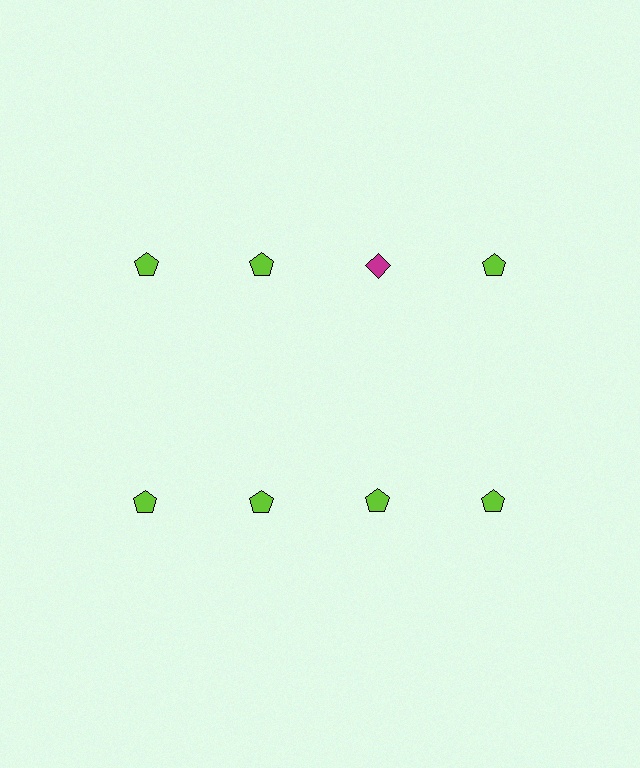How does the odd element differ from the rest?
It differs in both color (magenta instead of lime) and shape (diamond instead of pentagon).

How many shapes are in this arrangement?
There are 8 shapes arranged in a grid pattern.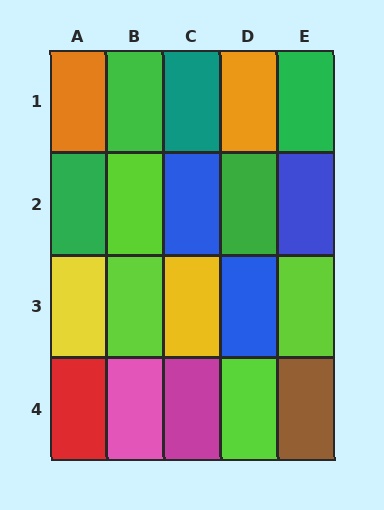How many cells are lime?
4 cells are lime.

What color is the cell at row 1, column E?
Green.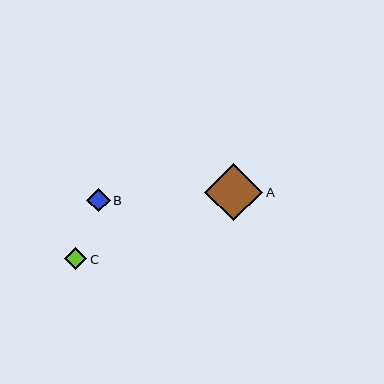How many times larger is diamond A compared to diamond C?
Diamond A is approximately 2.6 times the size of diamond C.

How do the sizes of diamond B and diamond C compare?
Diamond B and diamond C are approximately the same size.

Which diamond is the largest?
Diamond A is the largest with a size of approximately 58 pixels.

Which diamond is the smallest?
Diamond C is the smallest with a size of approximately 22 pixels.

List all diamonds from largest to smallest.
From largest to smallest: A, B, C.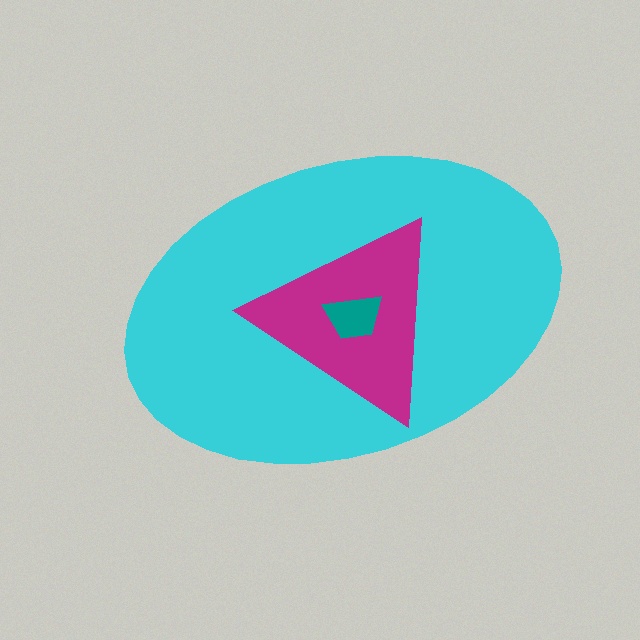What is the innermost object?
The teal trapezoid.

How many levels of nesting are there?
3.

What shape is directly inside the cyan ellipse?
The magenta triangle.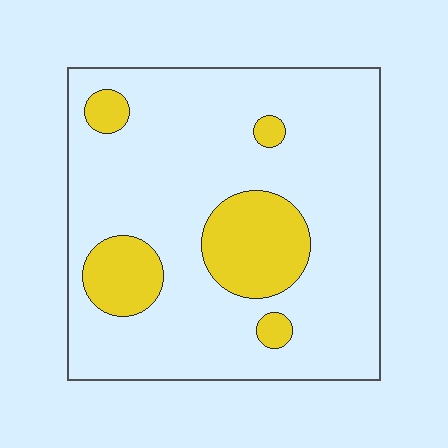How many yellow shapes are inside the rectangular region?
5.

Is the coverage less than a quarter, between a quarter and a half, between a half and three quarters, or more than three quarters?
Less than a quarter.